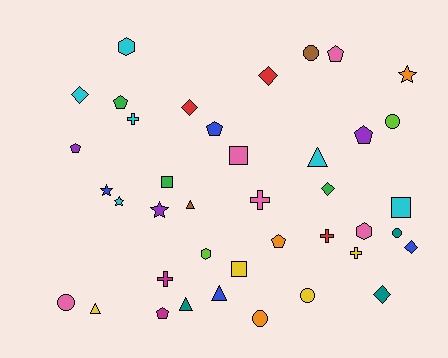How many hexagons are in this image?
There are 3 hexagons.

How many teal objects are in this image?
There are 3 teal objects.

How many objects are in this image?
There are 40 objects.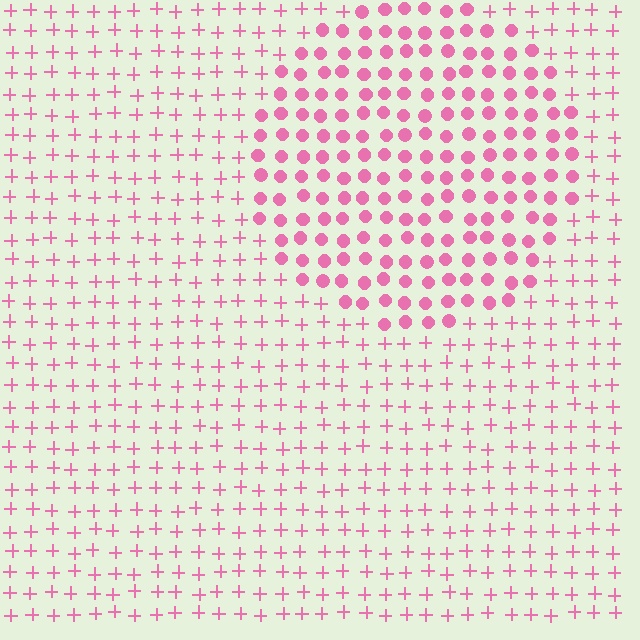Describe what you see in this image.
The image is filled with small pink elements arranged in a uniform grid. A circle-shaped region contains circles, while the surrounding area contains plus signs. The boundary is defined purely by the change in element shape.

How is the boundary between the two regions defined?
The boundary is defined by a change in element shape: circles inside vs. plus signs outside. All elements share the same color and spacing.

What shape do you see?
I see a circle.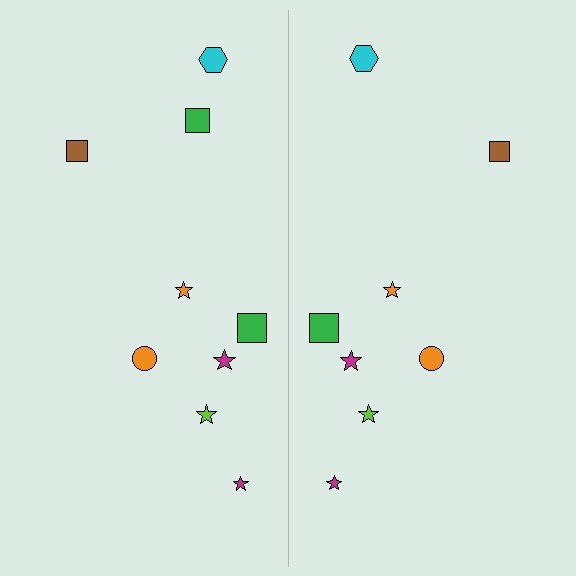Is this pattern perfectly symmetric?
No, the pattern is not perfectly symmetric. A green square is missing from the right side.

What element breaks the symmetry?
A green square is missing from the right side.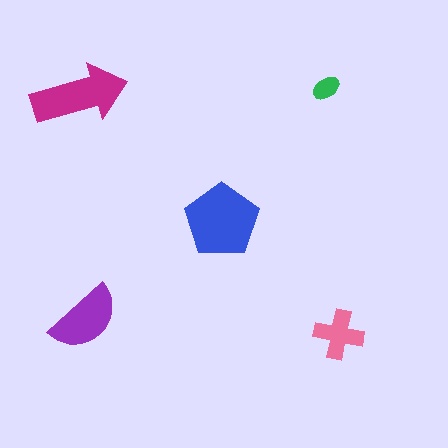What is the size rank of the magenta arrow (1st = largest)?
2nd.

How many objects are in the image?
There are 5 objects in the image.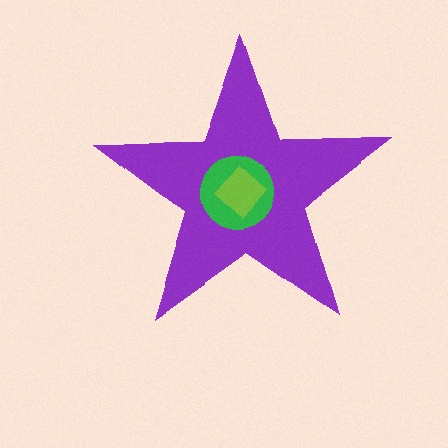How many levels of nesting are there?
3.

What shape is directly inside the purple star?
The green circle.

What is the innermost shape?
The lime diamond.